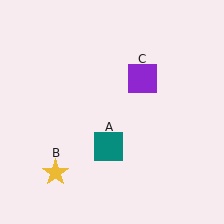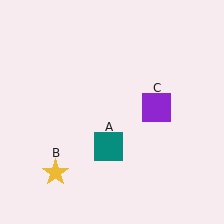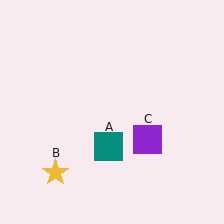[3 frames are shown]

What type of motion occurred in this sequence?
The purple square (object C) rotated clockwise around the center of the scene.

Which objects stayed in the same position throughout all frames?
Teal square (object A) and yellow star (object B) remained stationary.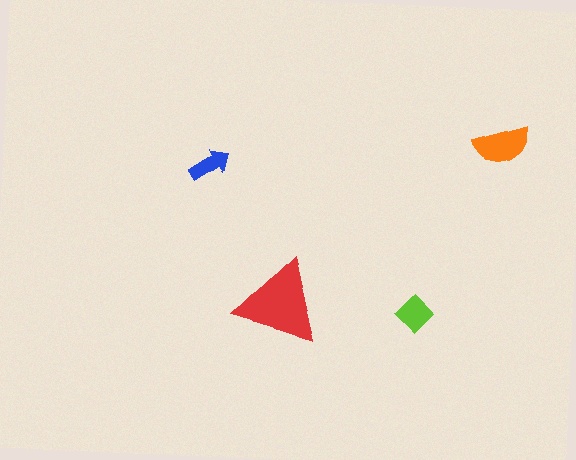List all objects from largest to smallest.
The red triangle, the orange semicircle, the lime diamond, the blue arrow.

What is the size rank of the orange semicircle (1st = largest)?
2nd.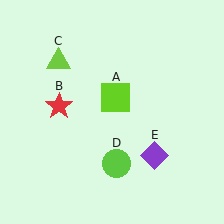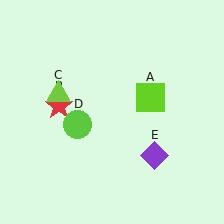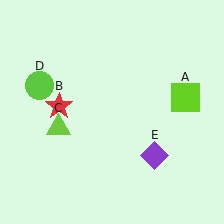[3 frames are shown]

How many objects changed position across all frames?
3 objects changed position: lime square (object A), lime triangle (object C), lime circle (object D).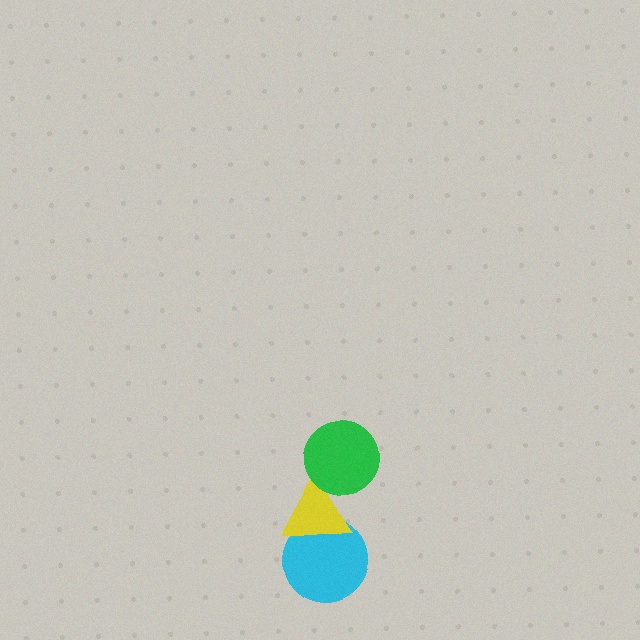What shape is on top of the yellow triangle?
The green circle is on top of the yellow triangle.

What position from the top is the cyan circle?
The cyan circle is 3rd from the top.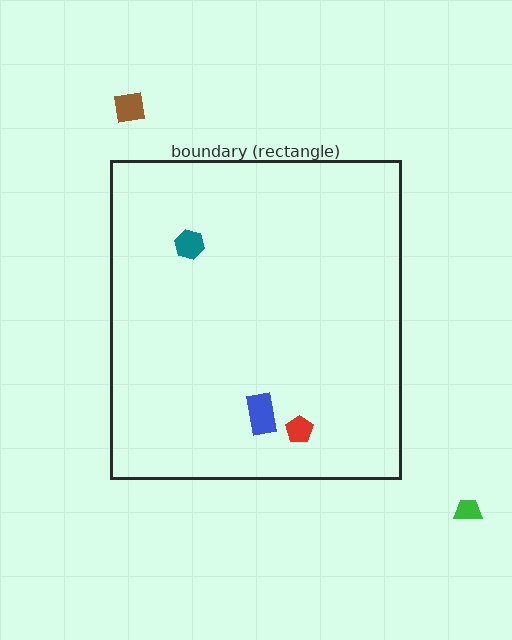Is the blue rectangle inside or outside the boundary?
Inside.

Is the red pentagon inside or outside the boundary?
Inside.